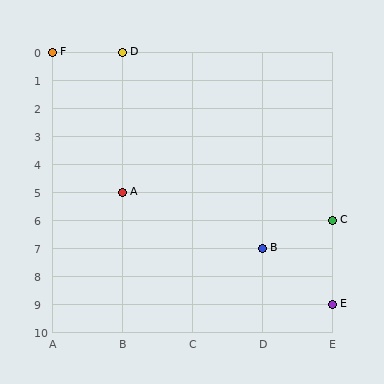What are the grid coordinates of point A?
Point A is at grid coordinates (B, 5).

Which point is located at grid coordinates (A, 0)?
Point F is at (A, 0).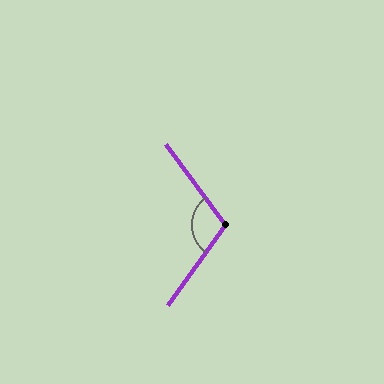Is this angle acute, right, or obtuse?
It is obtuse.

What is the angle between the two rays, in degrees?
Approximately 107 degrees.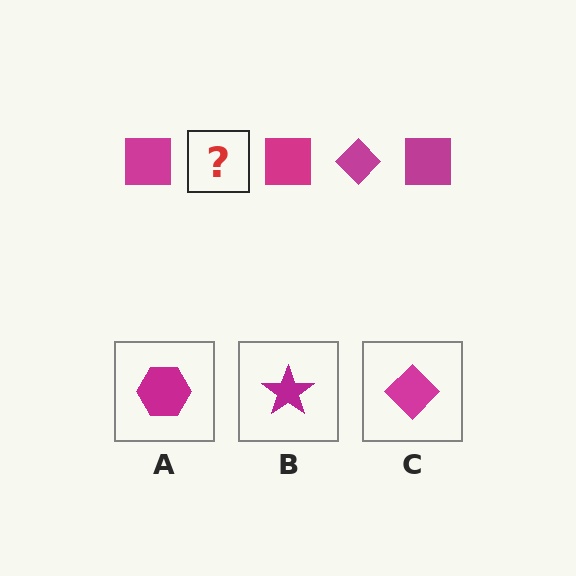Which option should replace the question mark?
Option C.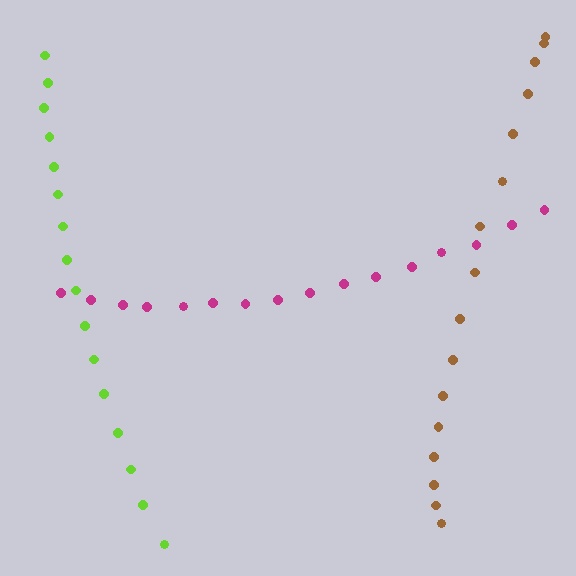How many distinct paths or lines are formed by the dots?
There are 3 distinct paths.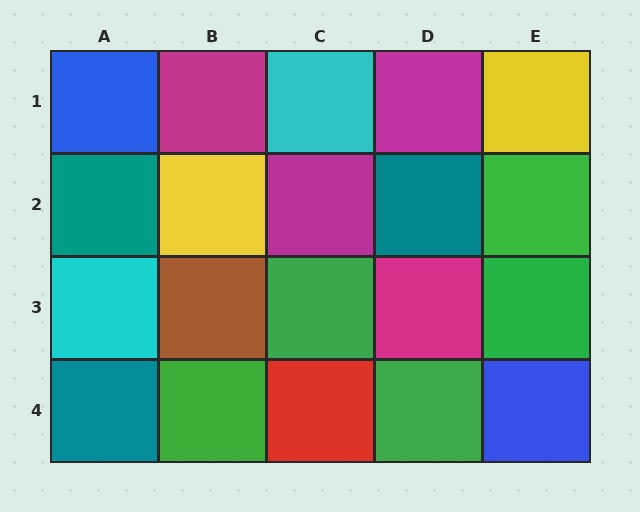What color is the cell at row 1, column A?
Blue.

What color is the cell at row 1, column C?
Cyan.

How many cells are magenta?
4 cells are magenta.